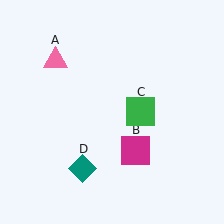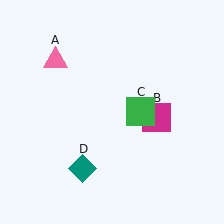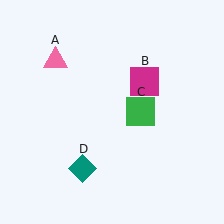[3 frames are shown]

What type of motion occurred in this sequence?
The magenta square (object B) rotated counterclockwise around the center of the scene.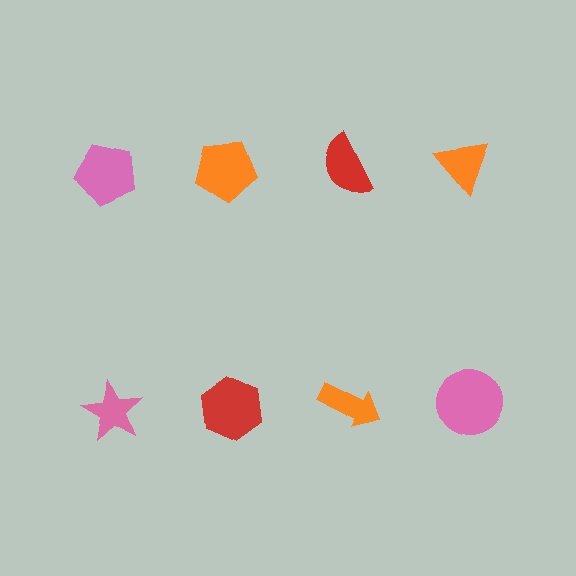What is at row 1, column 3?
A red semicircle.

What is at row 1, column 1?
A pink pentagon.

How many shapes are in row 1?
4 shapes.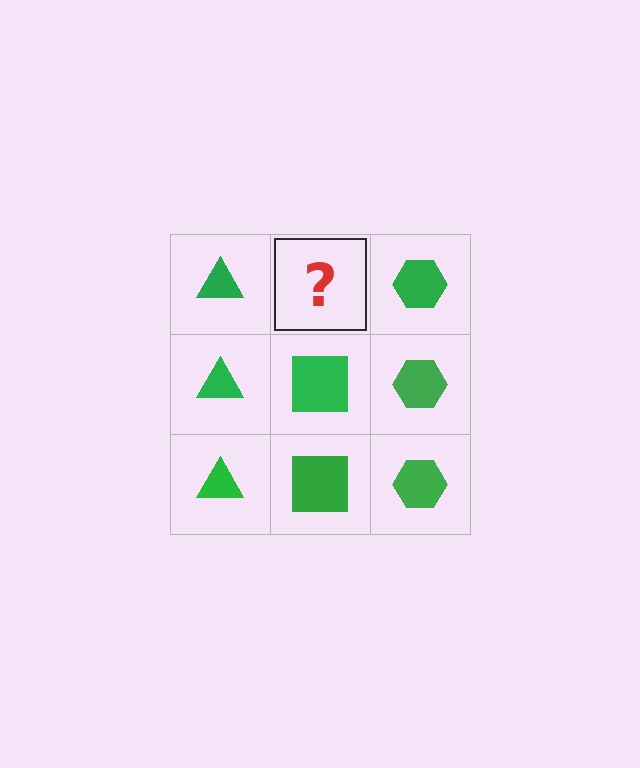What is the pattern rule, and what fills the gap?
The rule is that each column has a consistent shape. The gap should be filled with a green square.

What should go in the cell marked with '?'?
The missing cell should contain a green square.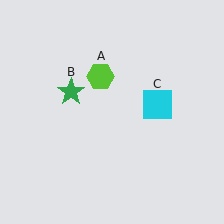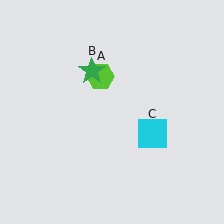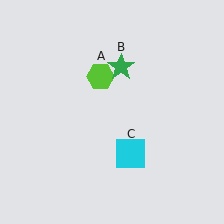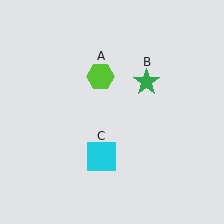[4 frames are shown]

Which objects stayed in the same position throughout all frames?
Lime hexagon (object A) remained stationary.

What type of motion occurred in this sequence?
The green star (object B), cyan square (object C) rotated clockwise around the center of the scene.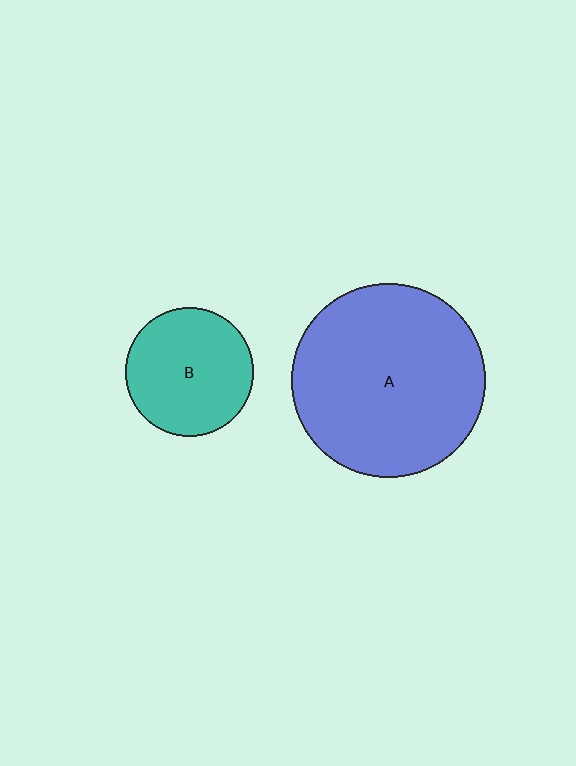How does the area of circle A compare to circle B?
Approximately 2.3 times.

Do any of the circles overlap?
No, none of the circles overlap.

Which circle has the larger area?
Circle A (blue).